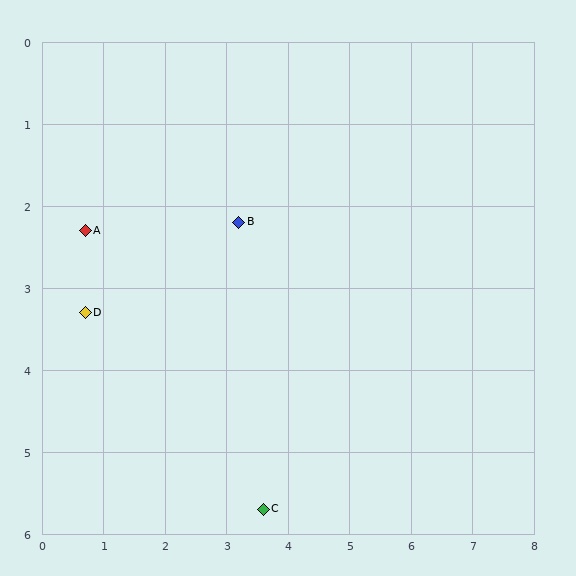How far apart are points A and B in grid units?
Points A and B are about 2.5 grid units apart.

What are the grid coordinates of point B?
Point B is at approximately (3.2, 2.2).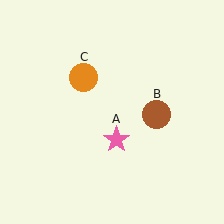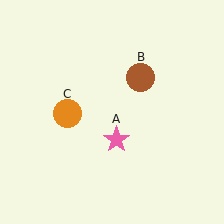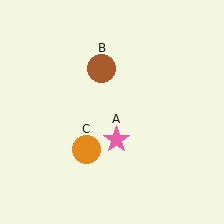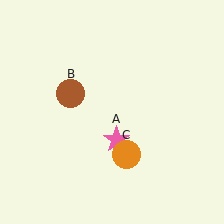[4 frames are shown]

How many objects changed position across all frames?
2 objects changed position: brown circle (object B), orange circle (object C).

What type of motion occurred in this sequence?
The brown circle (object B), orange circle (object C) rotated counterclockwise around the center of the scene.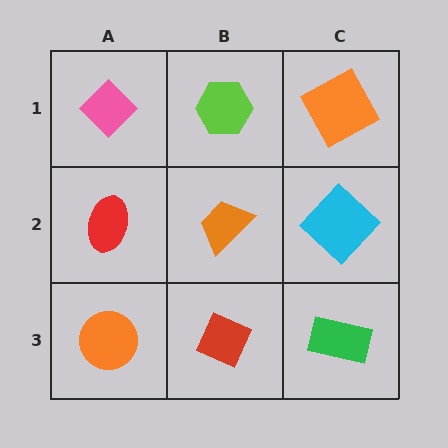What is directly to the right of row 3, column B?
A green rectangle.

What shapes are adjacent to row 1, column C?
A cyan diamond (row 2, column C), a lime hexagon (row 1, column B).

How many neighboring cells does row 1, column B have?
3.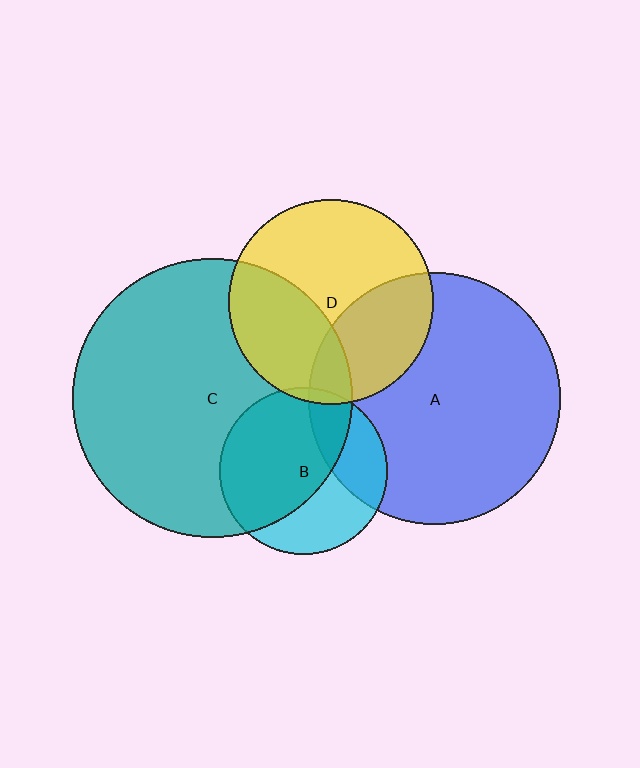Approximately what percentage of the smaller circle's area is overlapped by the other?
Approximately 10%.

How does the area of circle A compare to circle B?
Approximately 2.2 times.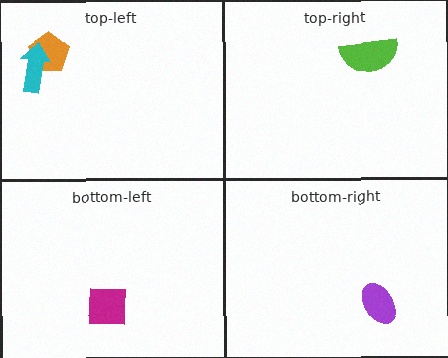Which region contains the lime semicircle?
The top-right region.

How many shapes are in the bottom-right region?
1.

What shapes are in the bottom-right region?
The purple ellipse.